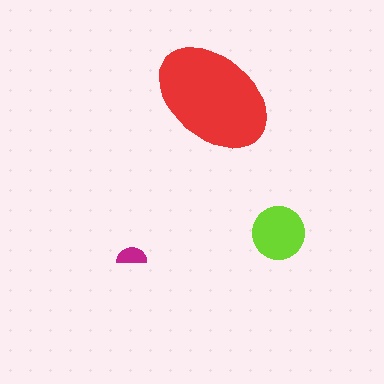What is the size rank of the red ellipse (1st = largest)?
1st.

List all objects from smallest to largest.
The magenta semicircle, the lime circle, the red ellipse.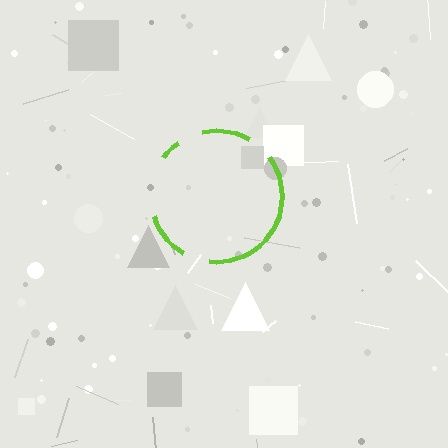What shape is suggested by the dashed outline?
The dashed outline suggests a circle.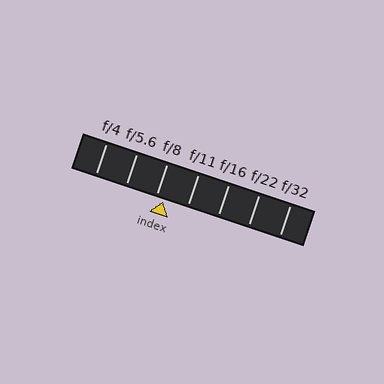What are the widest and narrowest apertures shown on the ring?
The widest aperture shown is f/4 and the narrowest is f/32.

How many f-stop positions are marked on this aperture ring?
There are 7 f-stop positions marked.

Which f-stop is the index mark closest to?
The index mark is closest to f/8.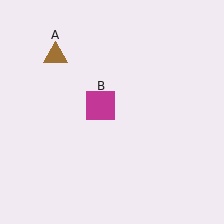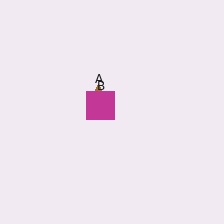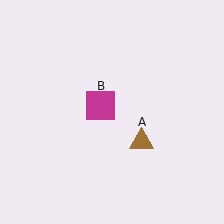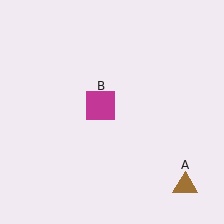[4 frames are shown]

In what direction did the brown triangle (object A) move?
The brown triangle (object A) moved down and to the right.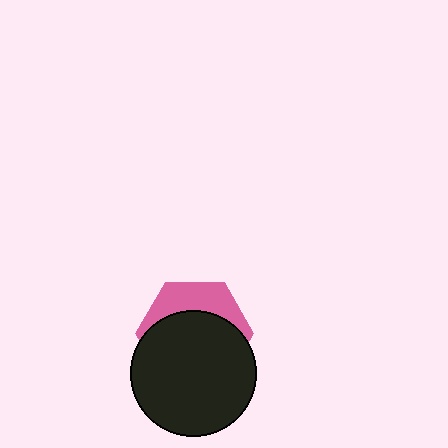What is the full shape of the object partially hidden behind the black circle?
The partially hidden object is a pink hexagon.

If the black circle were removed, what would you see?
You would see the complete pink hexagon.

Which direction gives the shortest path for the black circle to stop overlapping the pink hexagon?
Moving down gives the shortest separation.